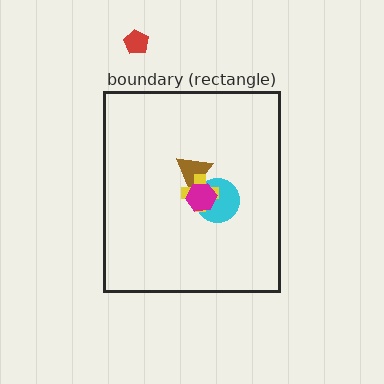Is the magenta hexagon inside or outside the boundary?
Inside.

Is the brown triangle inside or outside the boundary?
Inside.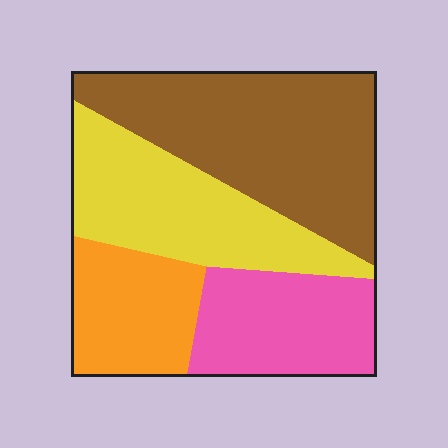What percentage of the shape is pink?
Pink covers about 20% of the shape.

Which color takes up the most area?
Brown, at roughly 35%.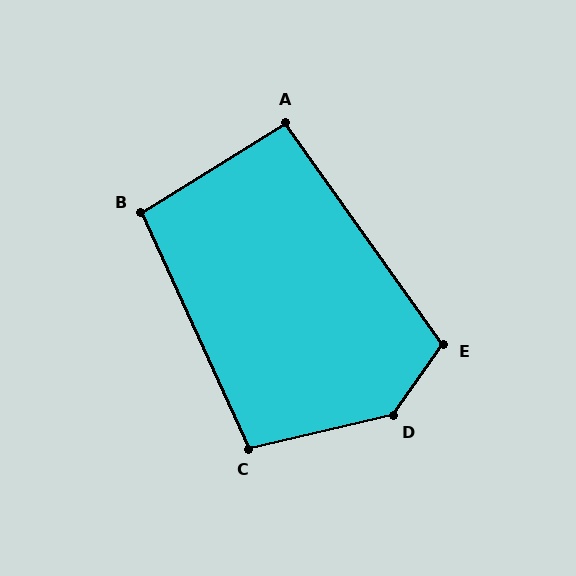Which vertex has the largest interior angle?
D, at approximately 138 degrees.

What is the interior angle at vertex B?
Approximately 97 degrees (obtuse).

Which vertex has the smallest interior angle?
A, at approximately 94 degrees.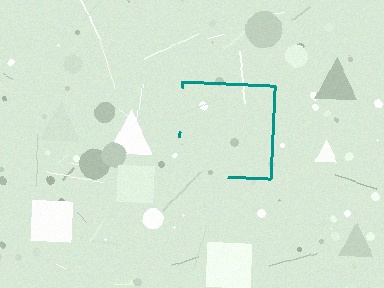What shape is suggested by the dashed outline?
The dashed outline suggests a square.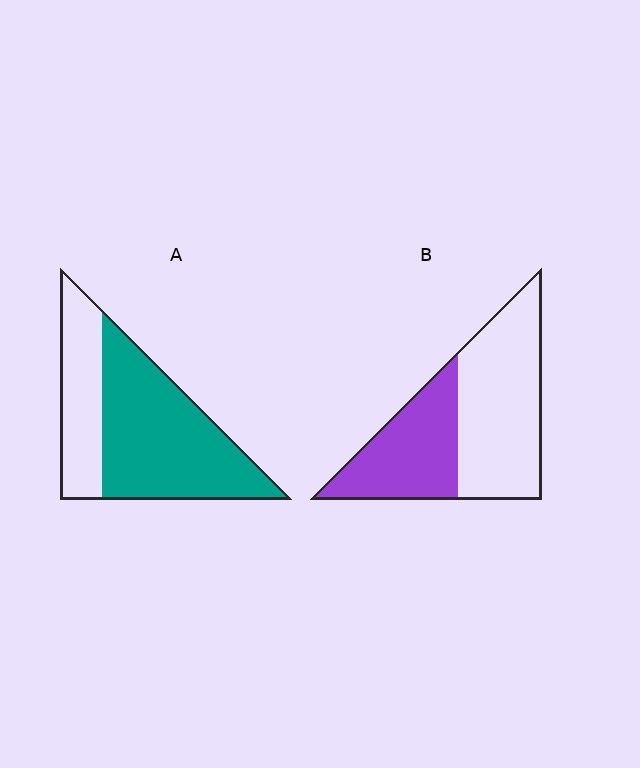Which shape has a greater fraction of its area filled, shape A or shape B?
Shape A.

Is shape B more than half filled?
No.